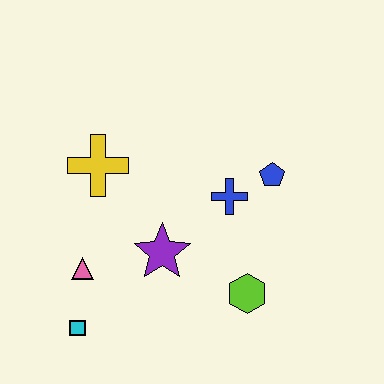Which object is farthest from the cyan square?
The blue pentagon is farthest from the cyan square.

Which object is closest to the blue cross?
The blue pentagon is closest to the blue cross.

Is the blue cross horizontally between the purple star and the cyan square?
No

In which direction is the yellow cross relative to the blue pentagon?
The yellow cross is to the left of the blue pentagon.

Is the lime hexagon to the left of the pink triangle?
No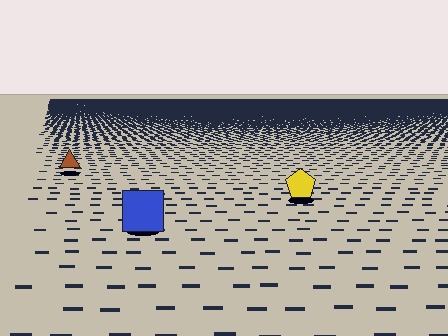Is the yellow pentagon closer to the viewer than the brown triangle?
Yes. The yellow pentagon is closer — you can tell from the texture gradient: the ground texture is coarser near it.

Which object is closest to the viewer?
The blue square is closest. The texture marks near it are larger and more spread out.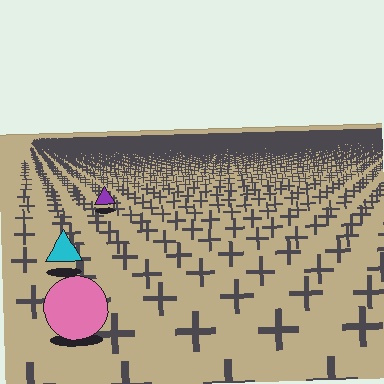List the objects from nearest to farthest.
From nearest to farthest: the pink circle, the cyan triangle, the purple triangle.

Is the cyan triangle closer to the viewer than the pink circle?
No. The pink circle is closer — you can tell from the texture gradient: the ground texture is coarser near it.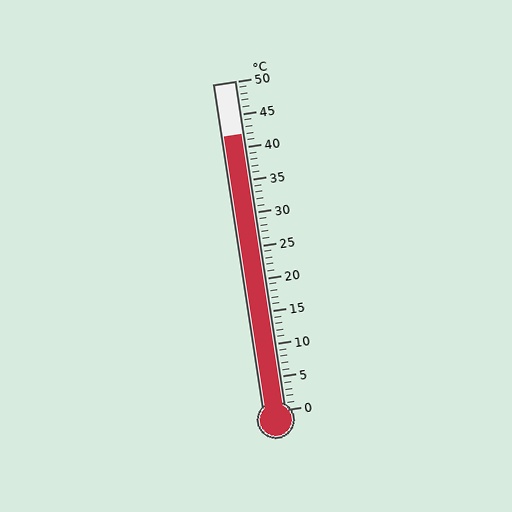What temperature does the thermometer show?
The thermometer shows approximately 42°C.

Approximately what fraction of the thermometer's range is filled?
The thermometer is filled to approximately 85% of its range.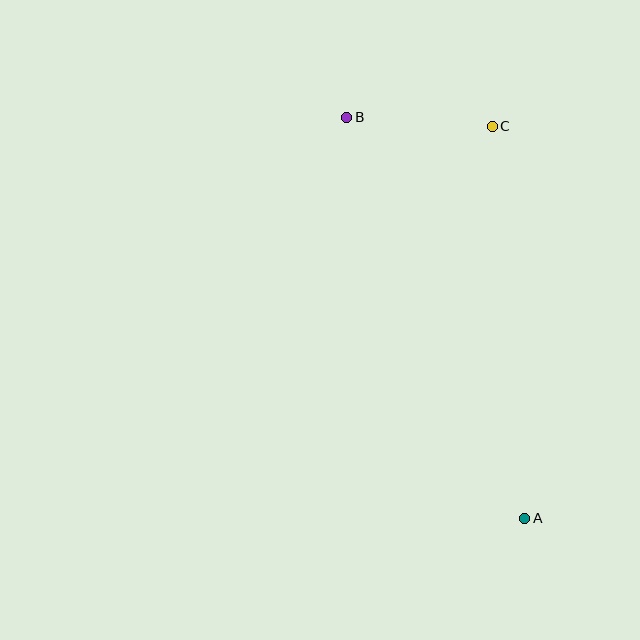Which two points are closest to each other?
Points B and C are closest to each other.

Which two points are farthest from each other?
Points A and B are farthest from each other.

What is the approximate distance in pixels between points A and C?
The distance between A and C is approximately 393 pixels.